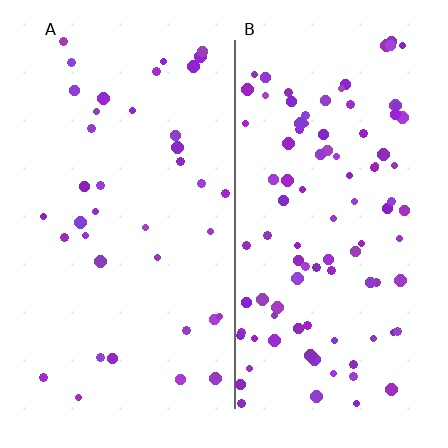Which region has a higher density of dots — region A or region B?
B (the right).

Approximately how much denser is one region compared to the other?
Approximately 2.5× — region B over region A.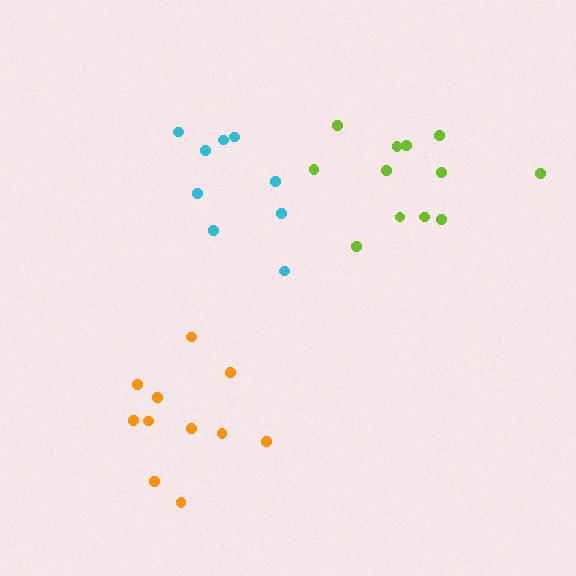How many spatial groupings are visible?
There are 3 spatial groupings.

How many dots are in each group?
Group 1: 12 dots, Group 2: 11 dots, Group 3: 9 dots (32 total).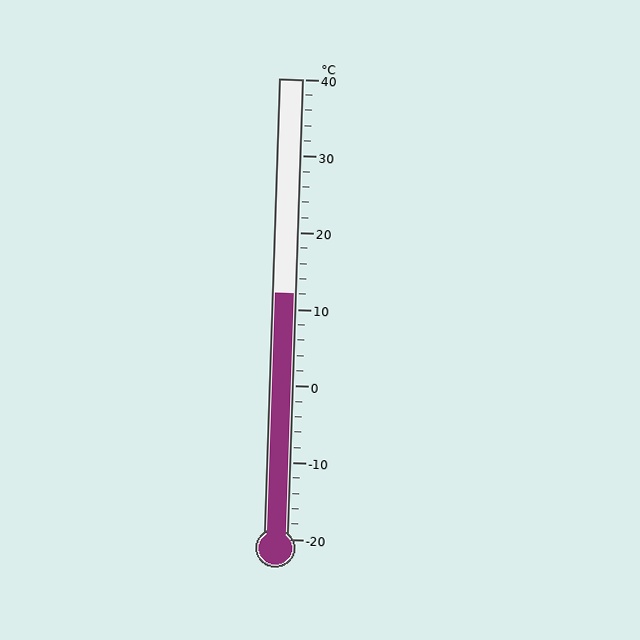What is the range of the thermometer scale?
The thermometer scale ranges from -20°C to 40°C.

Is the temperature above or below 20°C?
The temperature is below 20°C.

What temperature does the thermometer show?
The thermometer shows approximately 12°C.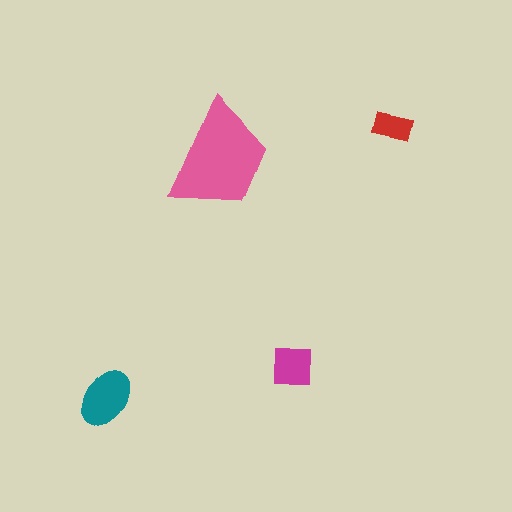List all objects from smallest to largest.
The red rectangle, the magenta square, the teal ellipse, the pink trapezoid.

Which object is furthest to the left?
The teal ellipse is leftmost.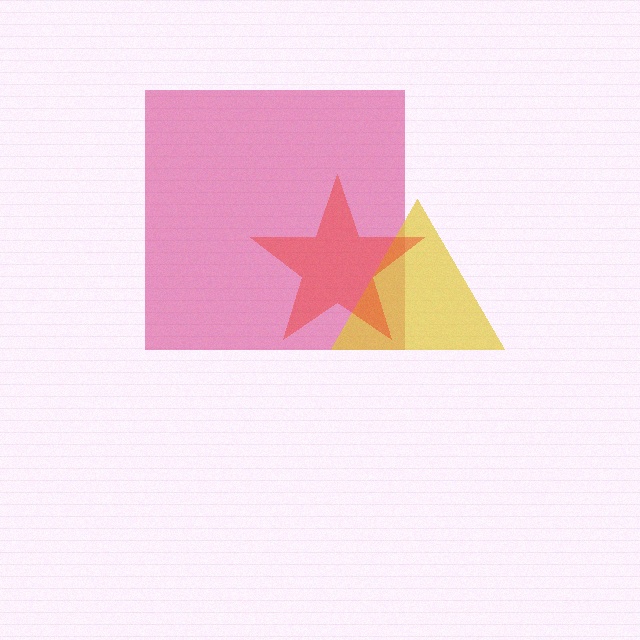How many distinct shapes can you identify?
There are 3 distinct shapes: a magenta square, a yellow triangle, a red star.